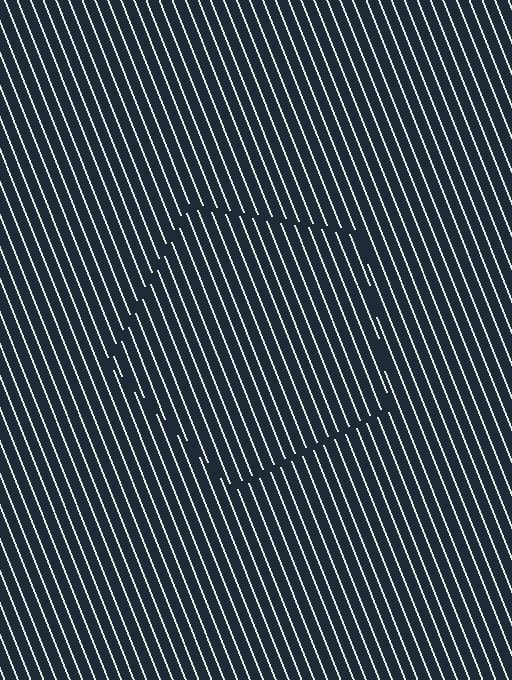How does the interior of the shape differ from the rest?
The interior of the shape contains the same grating, shifted by half a period — the contour is defined by the phase discontinuity where line-ends from the inner and outer gratings abut.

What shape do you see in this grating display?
An illusory pentagon. The interior of the shape contains the same grating, shifted by half a period — the contour is defined by the phase discontinuity where line-ends from the inner and outer gratings abut.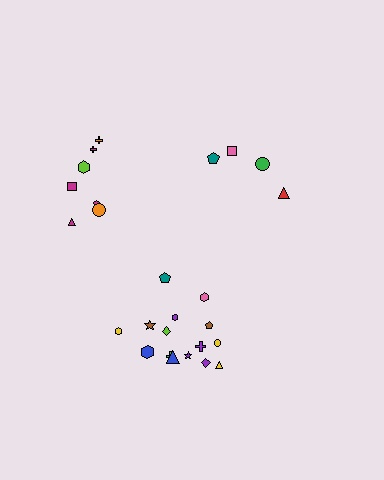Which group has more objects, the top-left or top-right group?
The top-left group.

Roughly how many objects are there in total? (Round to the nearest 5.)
Roughly 25 objects in total.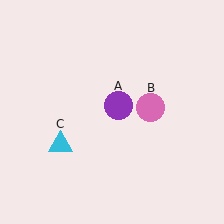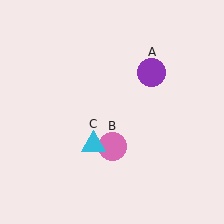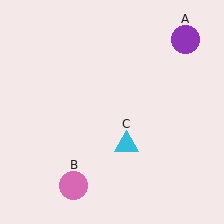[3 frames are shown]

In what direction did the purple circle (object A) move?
The purple circle (object A) moved up and to the right.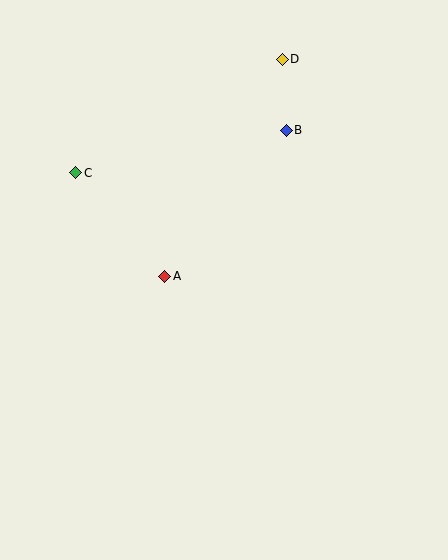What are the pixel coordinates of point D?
Point D is at (282, 59).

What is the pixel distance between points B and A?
The distance between B and A is 190 pixels.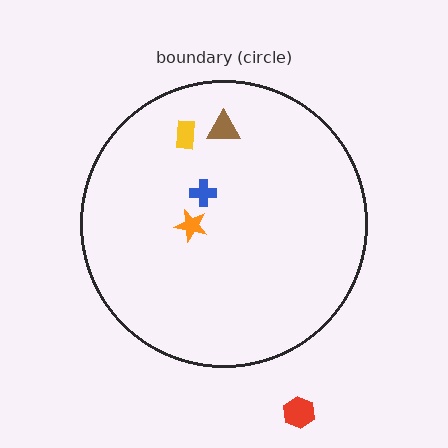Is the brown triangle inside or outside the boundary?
Inside.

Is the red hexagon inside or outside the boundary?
Outside.